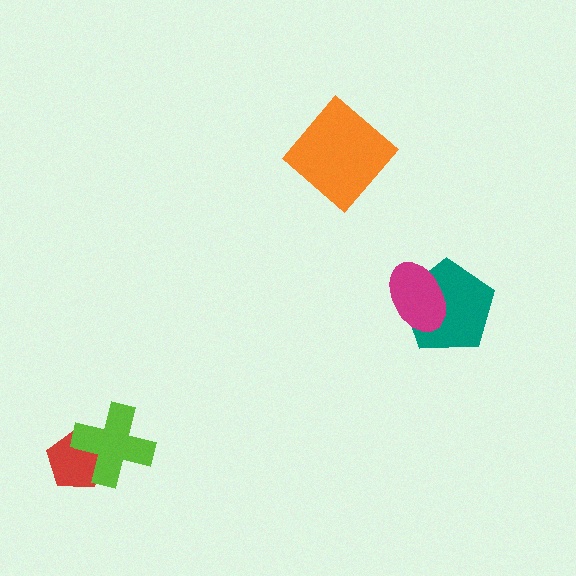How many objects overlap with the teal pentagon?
1 object overlaps with the teal pentagon.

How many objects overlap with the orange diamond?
0 objects overlap with the orange diamond.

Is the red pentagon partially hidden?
Yes, it is partially covered by another shape.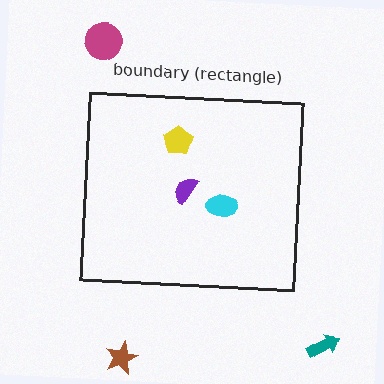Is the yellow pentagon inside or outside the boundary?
Inside.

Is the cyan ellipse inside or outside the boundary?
Inside.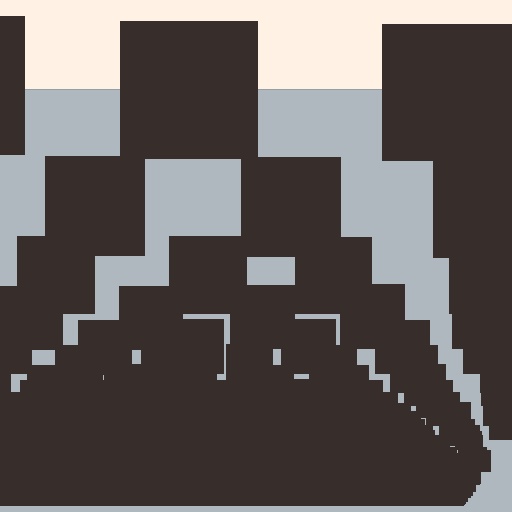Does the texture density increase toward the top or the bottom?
Density increases toward the bottom.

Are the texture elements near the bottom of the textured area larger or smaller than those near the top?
Smaller. The gradient is inverted — elements near the bottom are smaller and denser.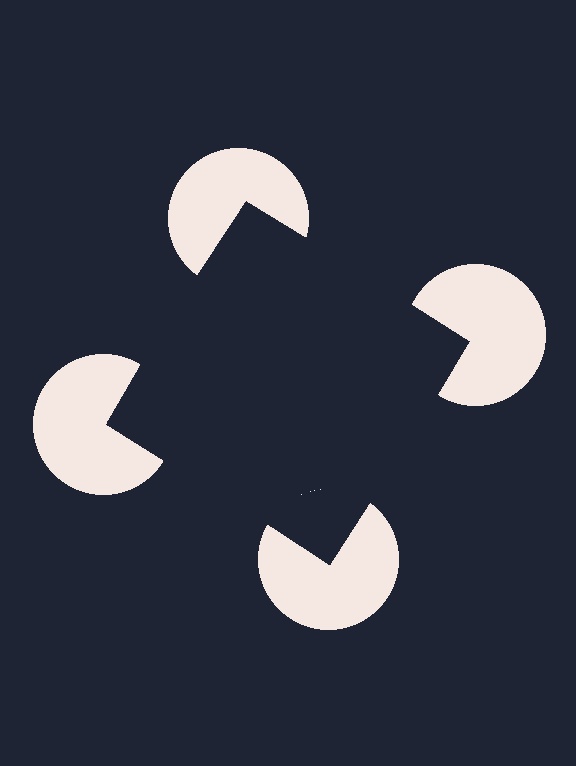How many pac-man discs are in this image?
There are 4 — one at each vertex of the illusory square.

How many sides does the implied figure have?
4 sides.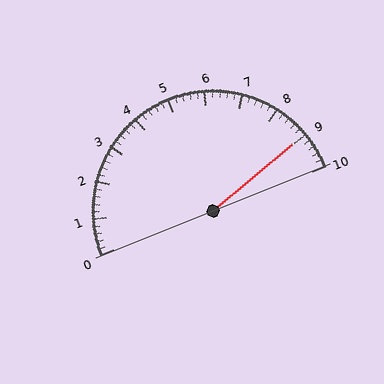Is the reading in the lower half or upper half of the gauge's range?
The reading is in the upper half of the range (0 to 10).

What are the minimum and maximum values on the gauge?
The gauge ranges from 0 to 10.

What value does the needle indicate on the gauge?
The needle indicates approximately 9.0.